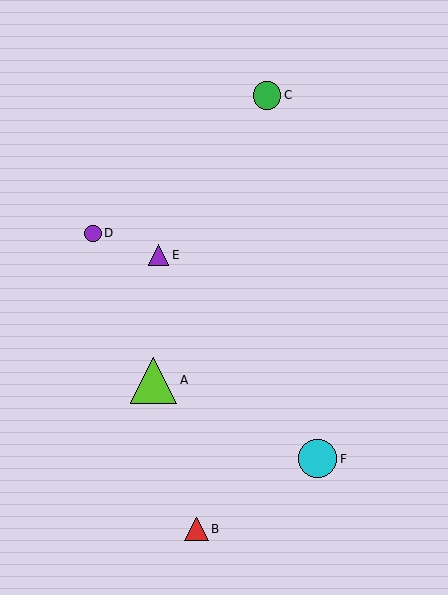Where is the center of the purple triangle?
The center of the purple triangle is at (158, 255).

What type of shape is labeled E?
Shape E is a purple triangle.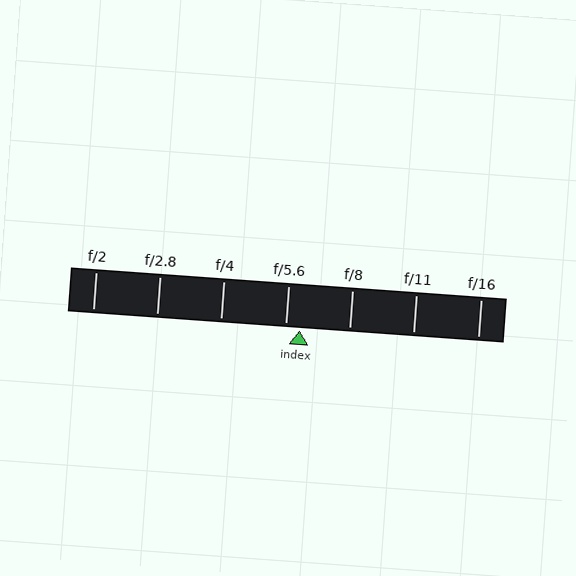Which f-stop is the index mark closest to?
The index mark is closest to f/5.6.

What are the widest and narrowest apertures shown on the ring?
The widest aperture shown is f/2 and the narrowest is f/16.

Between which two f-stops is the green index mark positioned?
The index mark is between f/5.6 and f/8.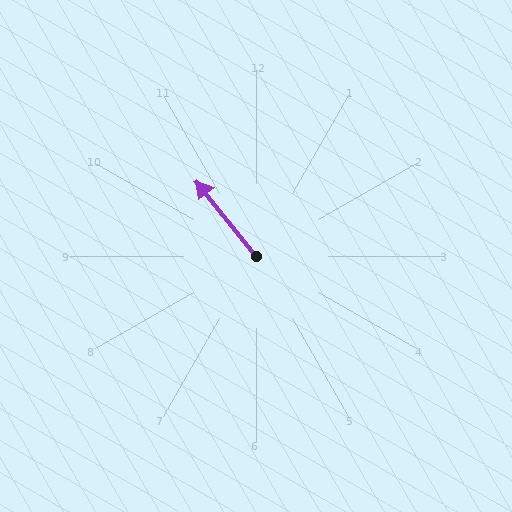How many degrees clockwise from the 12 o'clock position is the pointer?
Approximately 322 degrees.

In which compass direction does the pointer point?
Northwest.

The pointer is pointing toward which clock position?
Roughly 11 o'clock.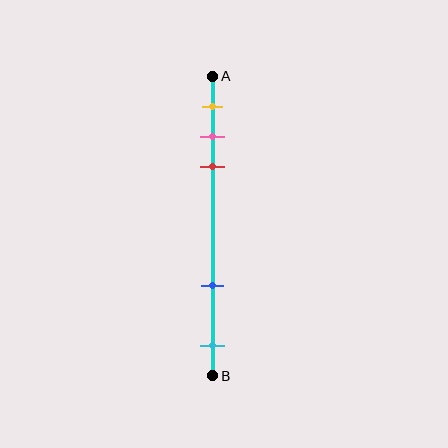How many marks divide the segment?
There are 5 marks dividing the segment.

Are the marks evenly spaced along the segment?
No, the marks are not evenly spaced.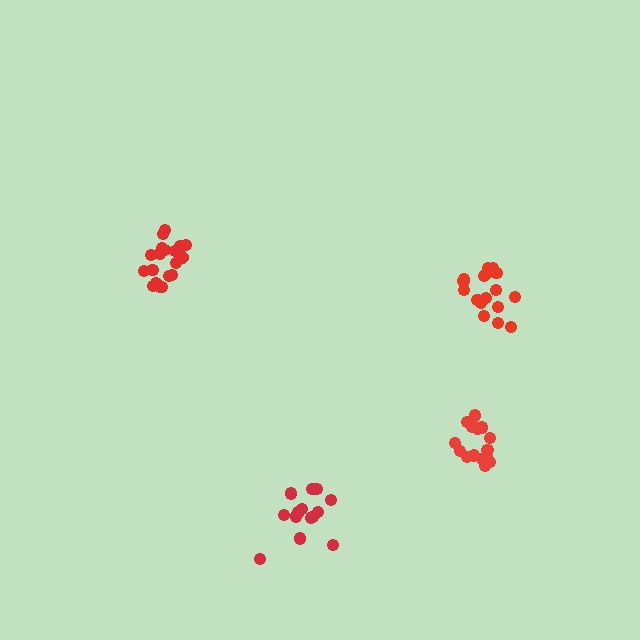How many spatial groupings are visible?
There are 4 spatial groupings.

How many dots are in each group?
Group 1: 19 dots, Group 2: 15 dots, Group 3: 17 dots, Group 4: 15 dots (66 total).